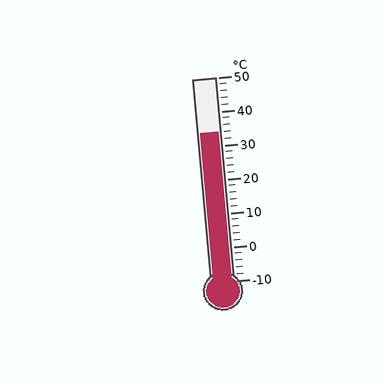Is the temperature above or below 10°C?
The temperature is above 10°C.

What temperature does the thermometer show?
The thermometer shows approximately 34°C.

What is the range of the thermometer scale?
The thermometer scale ranges from -10°C to 50°C.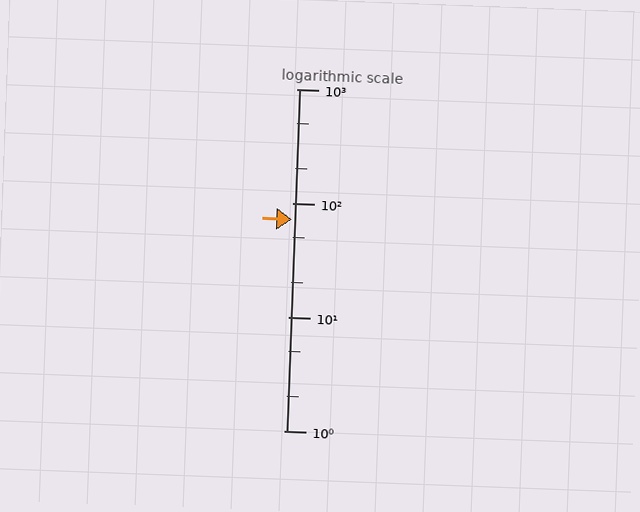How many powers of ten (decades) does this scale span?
The scale spans 3 decades, from 1 to 1000.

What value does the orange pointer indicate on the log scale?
The pointer indicates approximately 72.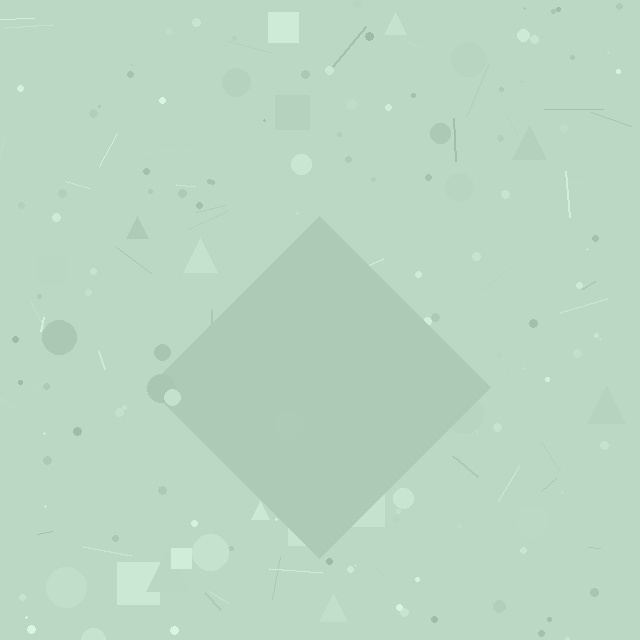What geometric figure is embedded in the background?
A diamond is embedded in the background.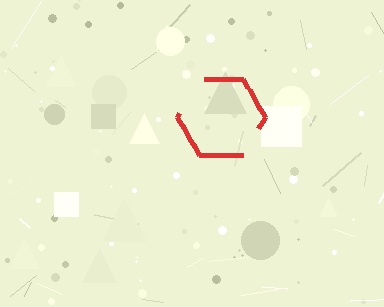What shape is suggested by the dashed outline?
The dashed outline suggests a hexagon.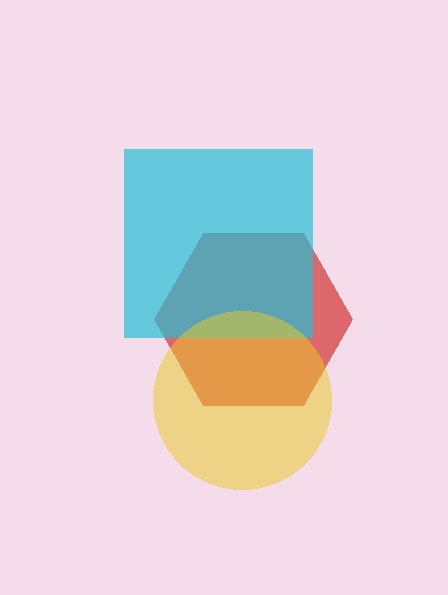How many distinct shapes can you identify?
There are 3 distinct shapes: a red hexagon, a cyan square, a yellow circle.